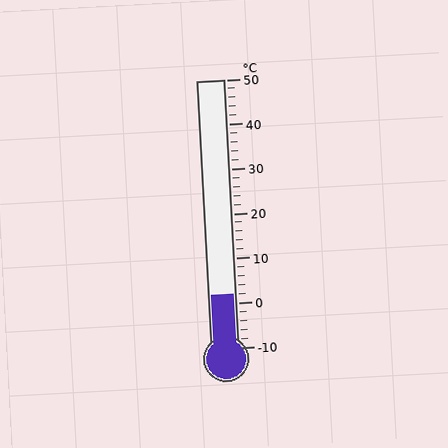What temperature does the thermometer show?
The thermometer shows approximately 2°C.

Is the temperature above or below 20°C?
The temperature is below 20°C.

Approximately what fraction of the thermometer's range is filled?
The thermometer is filled to approximately 20% of its range.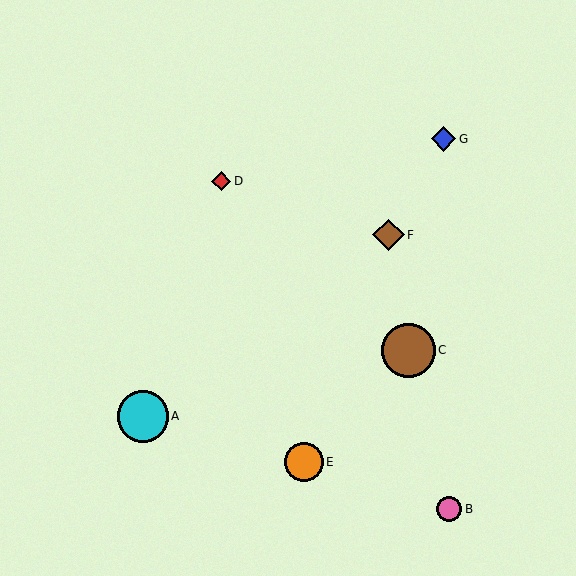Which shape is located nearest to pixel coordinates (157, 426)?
The cyan circle (labeled A) at (143, 416) is nearest to that location.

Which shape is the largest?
The brown circle (labeled C) is the largest.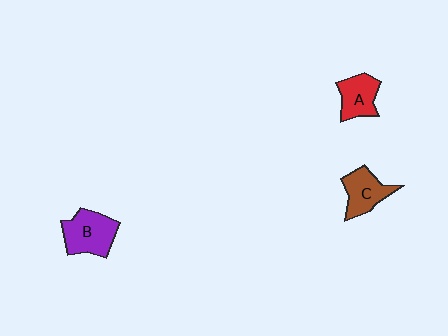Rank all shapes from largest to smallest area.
From largest to smallest: B (purple), C (brown), A (red).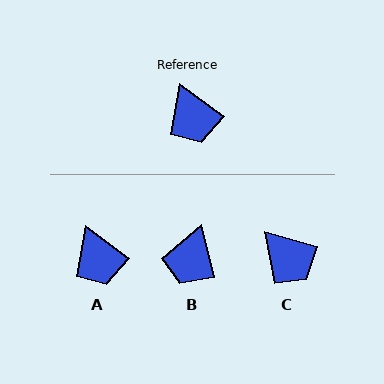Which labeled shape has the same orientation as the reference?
A.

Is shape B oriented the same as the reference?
No, it is off by about 39 degrees.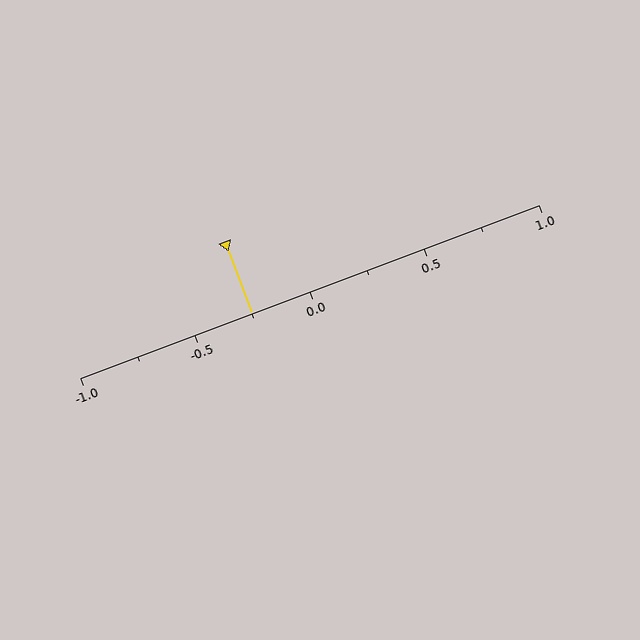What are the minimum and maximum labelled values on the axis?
The axis runs from -1.0 to 1.0.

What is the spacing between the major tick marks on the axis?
The major ticks are spaced 0.5 apart.